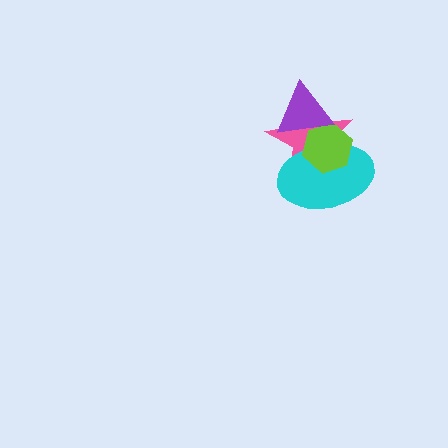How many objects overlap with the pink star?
3 objects overlap with the pink star.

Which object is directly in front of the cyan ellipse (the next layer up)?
The lime hexagon is directly in front of the cyan ellipse.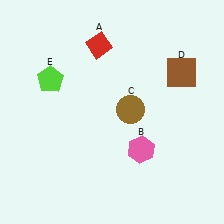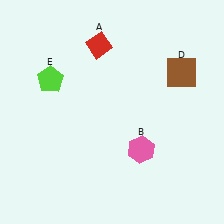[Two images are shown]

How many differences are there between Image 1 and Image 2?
There is 1 difference between the two images.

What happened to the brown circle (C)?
The brown circle (C) was removed in Image 2. It was in the top-right area of Image 1.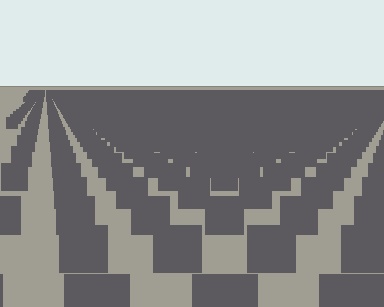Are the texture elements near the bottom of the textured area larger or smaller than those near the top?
Larger. Near the bottom, elements are closer to the viewer and appear at a bigger on-screen size.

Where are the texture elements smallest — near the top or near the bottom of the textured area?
Near the top.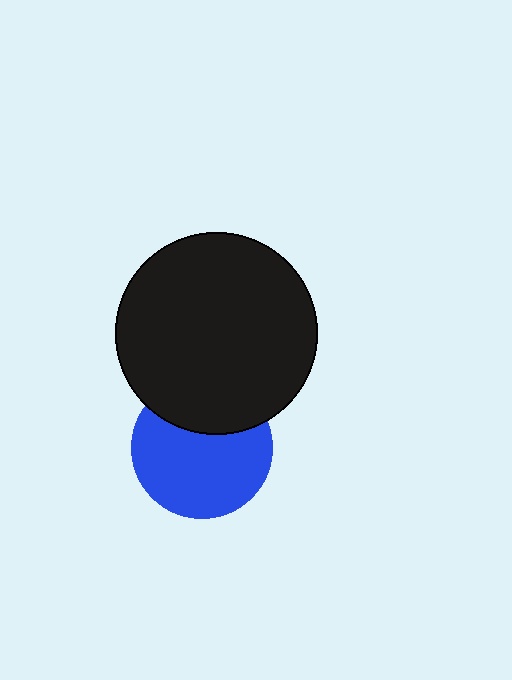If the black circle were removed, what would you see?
You would see the complete blue circle.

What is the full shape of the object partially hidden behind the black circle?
The partially hidden object is a blue circle.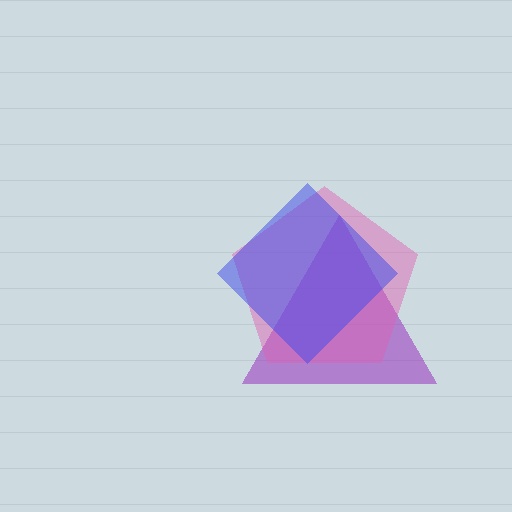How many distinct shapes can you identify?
There are 3 distinct shapes: a purple triangle, a pink pentagon, a blue diamond.